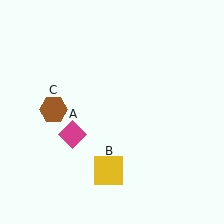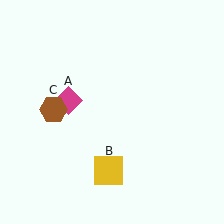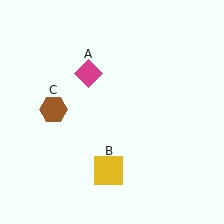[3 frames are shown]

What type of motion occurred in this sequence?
The magenta diamond (object A) rotated clockwise around the center of the scene.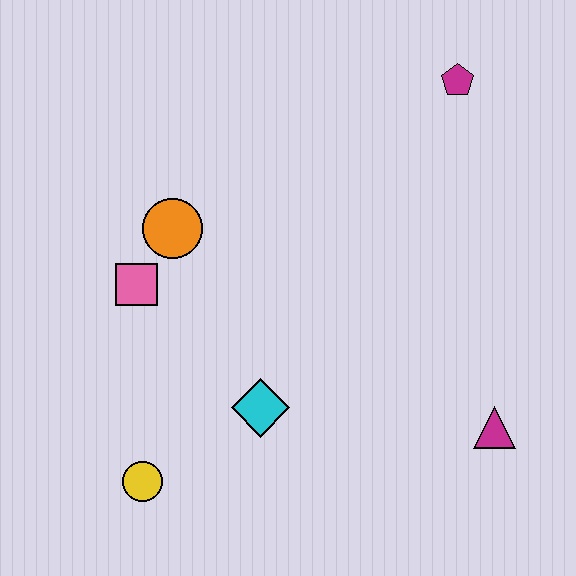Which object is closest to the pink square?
The orange circle is closest to the pink square.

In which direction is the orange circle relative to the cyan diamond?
The orange circle is above the cyan diamond.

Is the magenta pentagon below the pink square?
No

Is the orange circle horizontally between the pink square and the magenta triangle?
Yes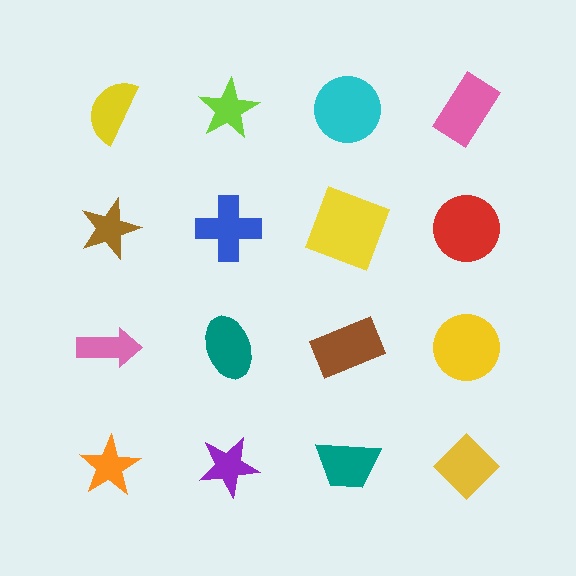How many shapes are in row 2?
4 shapes.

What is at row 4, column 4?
A yellow diamond.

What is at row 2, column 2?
A blue cross.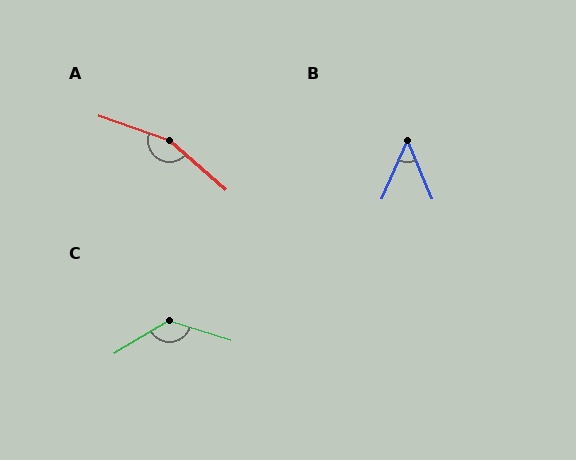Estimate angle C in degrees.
Approximately 131 degrees.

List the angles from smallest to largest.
B (46°), C (131°), A (158°).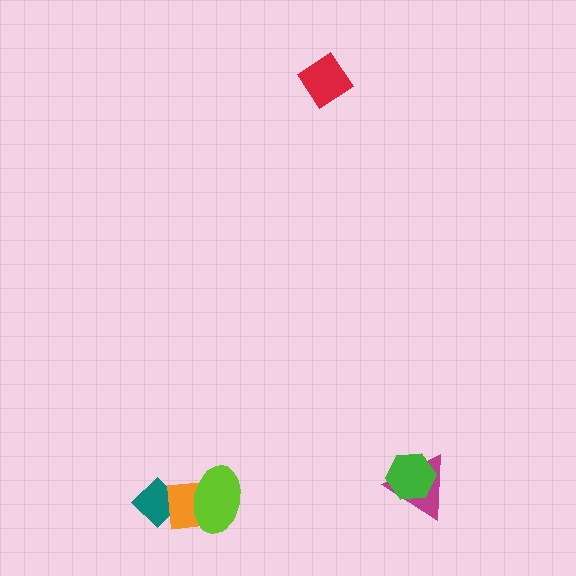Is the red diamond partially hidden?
No, no other shape covers it.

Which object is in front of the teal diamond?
The orange square is in front of the teal diamond.